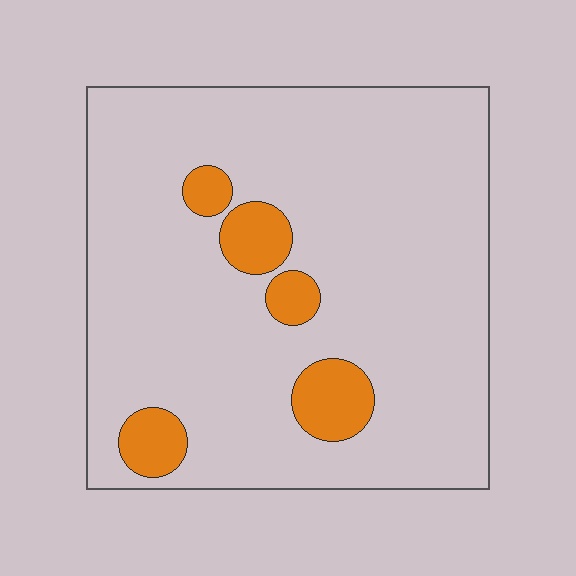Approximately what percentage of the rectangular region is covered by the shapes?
Approximately 10%.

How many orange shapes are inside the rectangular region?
5.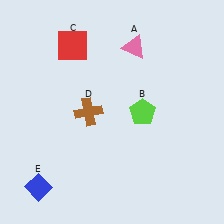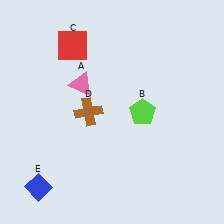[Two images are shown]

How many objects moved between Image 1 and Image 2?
1 object moved between the two images.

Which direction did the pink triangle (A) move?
The pink triangle (A) moved left.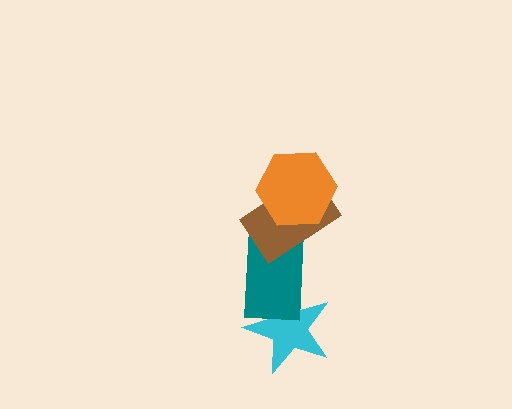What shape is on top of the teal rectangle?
The brown rectangle is on top of the teal rectangle.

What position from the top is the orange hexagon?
The orange hexagon is 1st from the top.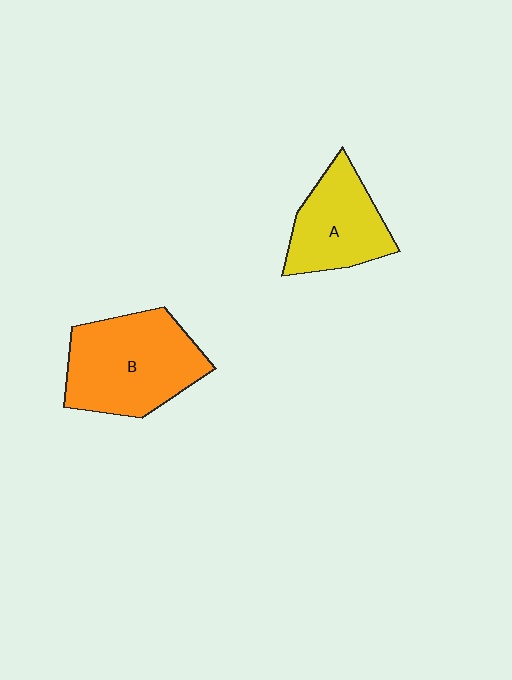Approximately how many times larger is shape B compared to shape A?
Approximately 1.4 times.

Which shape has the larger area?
Shape B (orange).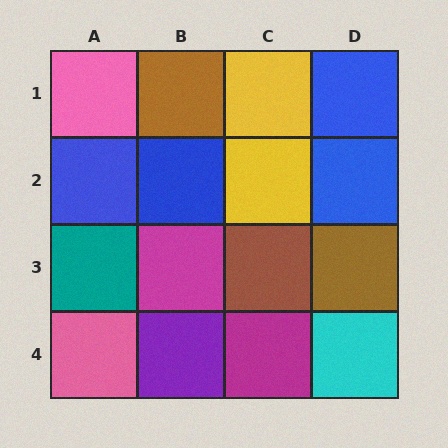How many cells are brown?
3 cells are brown.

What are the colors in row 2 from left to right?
Blue, blue, yellow, blue.